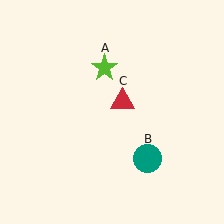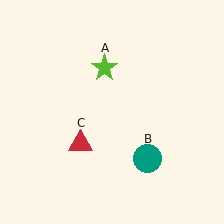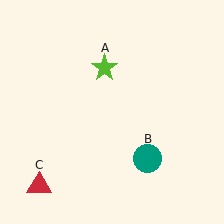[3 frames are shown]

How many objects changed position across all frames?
1 object changed position: red triangle (object C).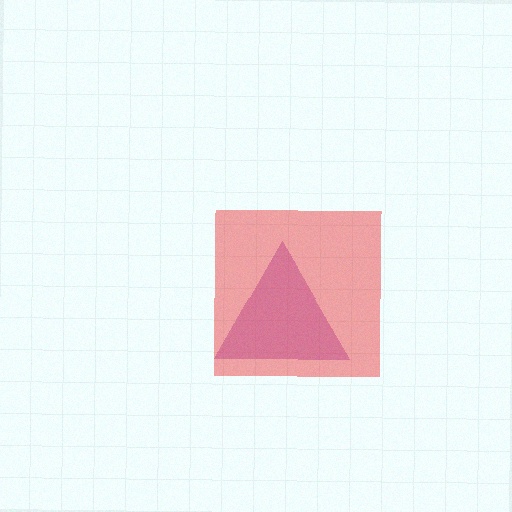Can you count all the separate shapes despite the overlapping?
Yes, there are 2 separate shapes.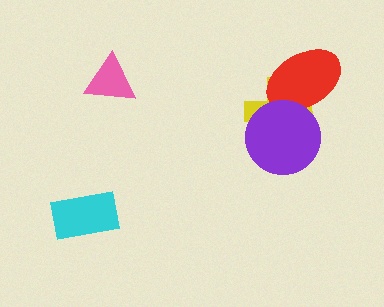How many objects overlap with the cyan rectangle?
0 objects overlap with the cyan rectangle.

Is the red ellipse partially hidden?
Yes, it is partially covered by another shape.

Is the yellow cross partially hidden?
Yes, it is partially covered by another shape.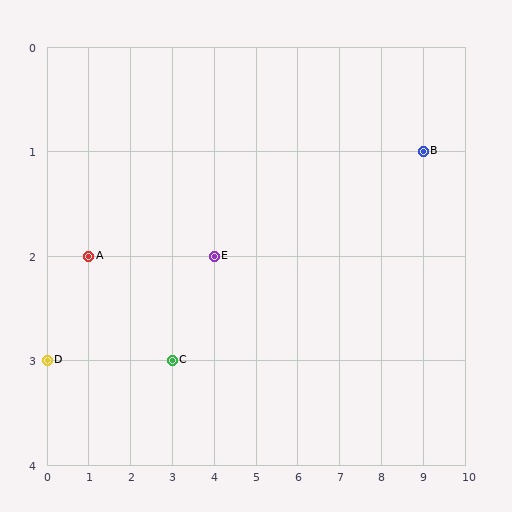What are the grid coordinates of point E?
Point E is at grid coordinates (4, 2).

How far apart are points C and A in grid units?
Points C and A are 2 columns and 1 row apart (about 2.2 grid units diagonally).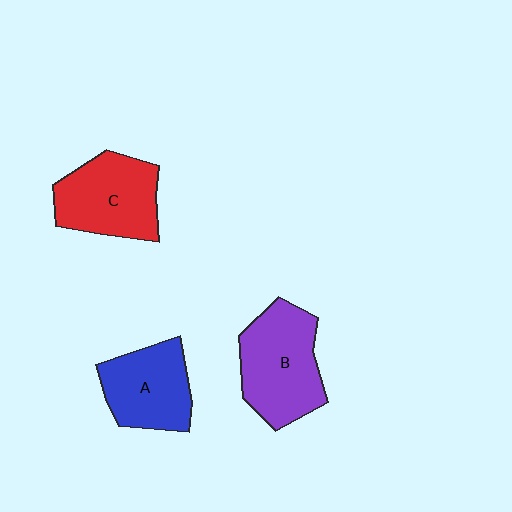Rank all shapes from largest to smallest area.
From largest to smallest: B (purple), C (red), A (blue).